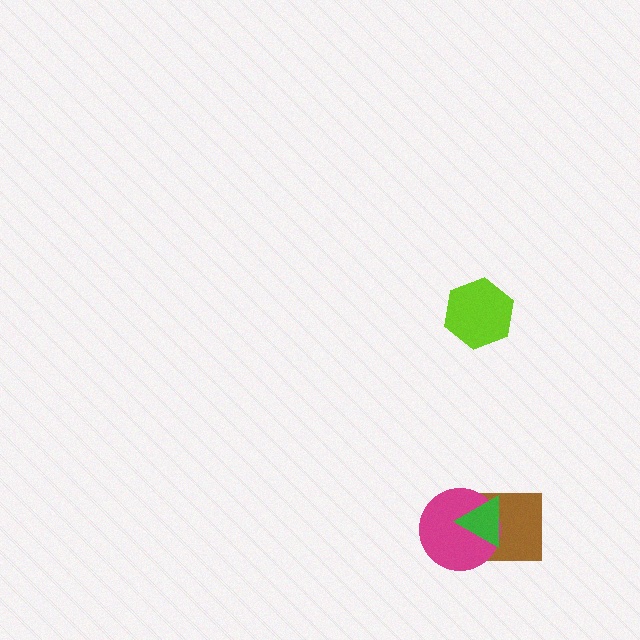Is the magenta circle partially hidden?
Yes, it is partially covered by another shape.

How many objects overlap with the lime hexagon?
0 objects overlap with the lime hexagon.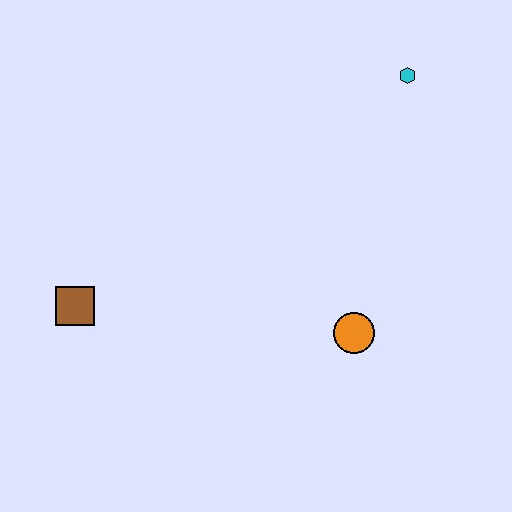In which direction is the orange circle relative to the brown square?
The orange circle is to the right of the brown square.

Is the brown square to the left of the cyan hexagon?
Yes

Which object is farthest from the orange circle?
The brown square is farthest from the orange circle.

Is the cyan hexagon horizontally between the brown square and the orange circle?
No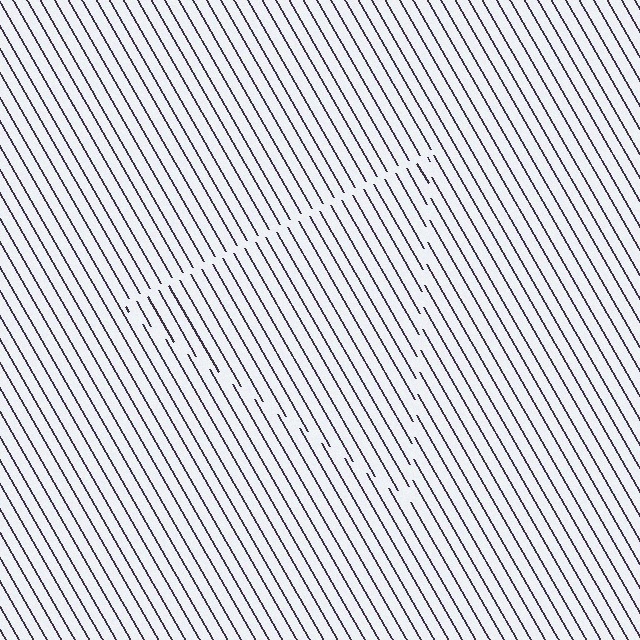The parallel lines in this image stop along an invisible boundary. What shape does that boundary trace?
An illusory triangle. The interior of the shape contains the same grating, shifted by half a period — the contour is defined by the phase discontinuity where line-ends from the inner and outer gratings abut.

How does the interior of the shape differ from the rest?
The interior of the shape contains the same grating, shifted by half a period — the contour is defined by the phase discontinuity where line-ends from the inner and outer gratings abut.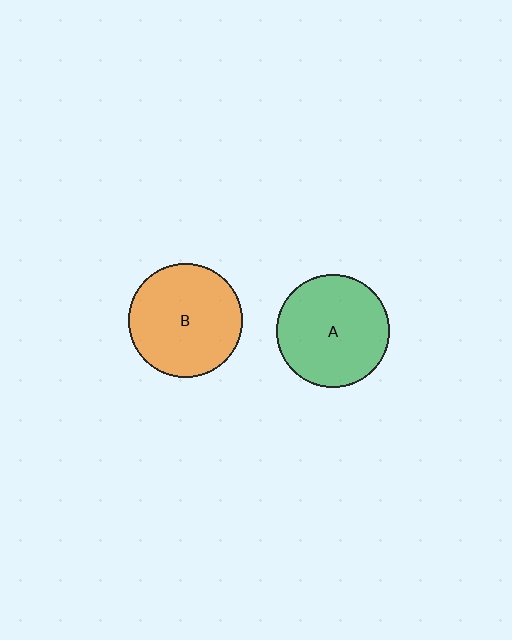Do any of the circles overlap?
No, none of the circles overlap.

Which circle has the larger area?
Circle B (orange).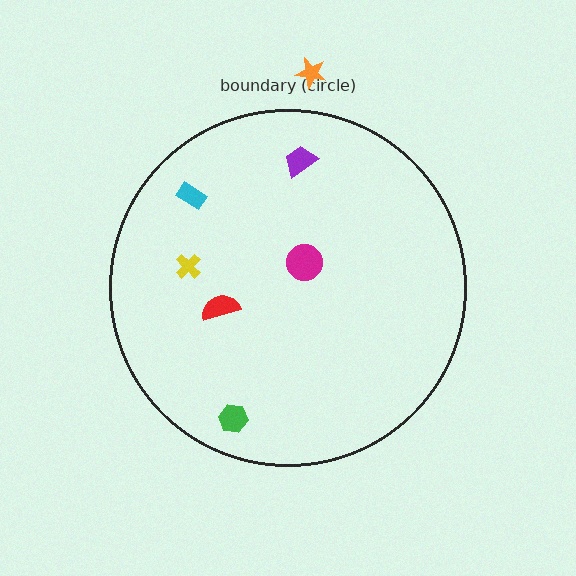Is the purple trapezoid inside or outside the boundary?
Inside.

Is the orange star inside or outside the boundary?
Outside.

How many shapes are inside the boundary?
6 inside, 1 outside.